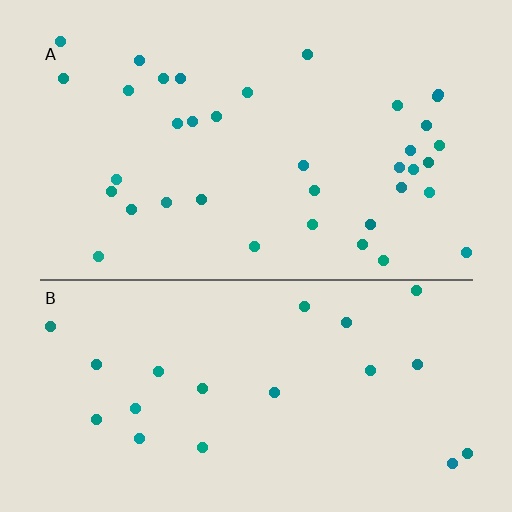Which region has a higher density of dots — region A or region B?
A (the top).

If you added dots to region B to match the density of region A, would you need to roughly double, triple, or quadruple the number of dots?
Approximately double.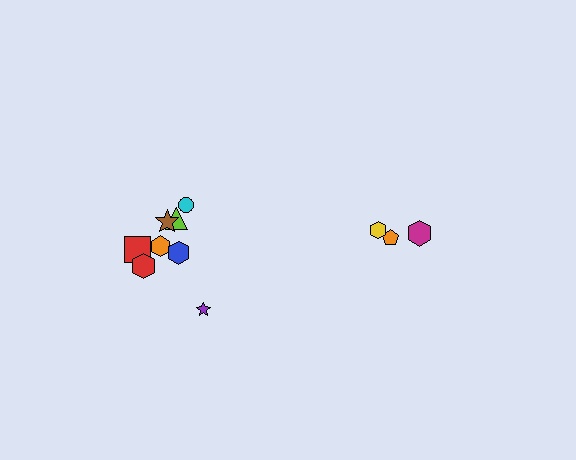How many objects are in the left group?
There are 8 objects.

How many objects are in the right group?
There are 3 objects.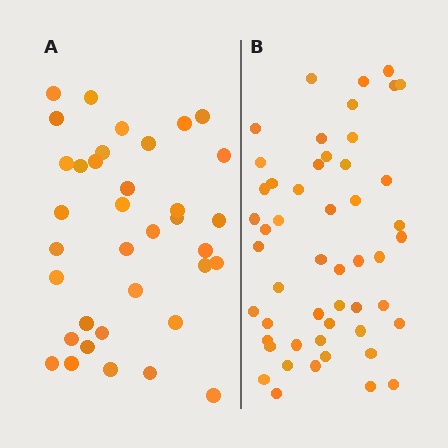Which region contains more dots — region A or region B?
Region B (the right region) has more dots.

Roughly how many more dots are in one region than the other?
Region B has approximately 15 more dots than region A.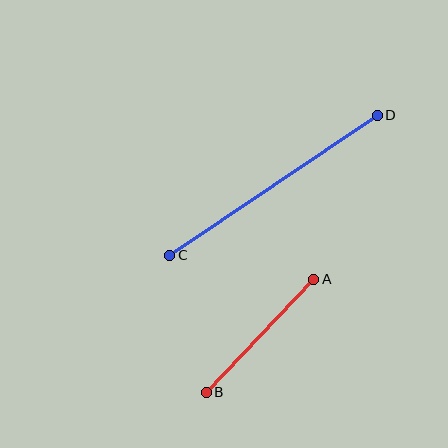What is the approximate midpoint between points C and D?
The midpoint is at approximately (274, 185) pixels.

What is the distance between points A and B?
The distance is approximately 156 pixels.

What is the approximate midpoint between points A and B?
The midpoint is at approximately (260, 336) pixels.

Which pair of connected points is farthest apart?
Points C and D are farthest apart.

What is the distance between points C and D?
The distance is approximately 250 pixels.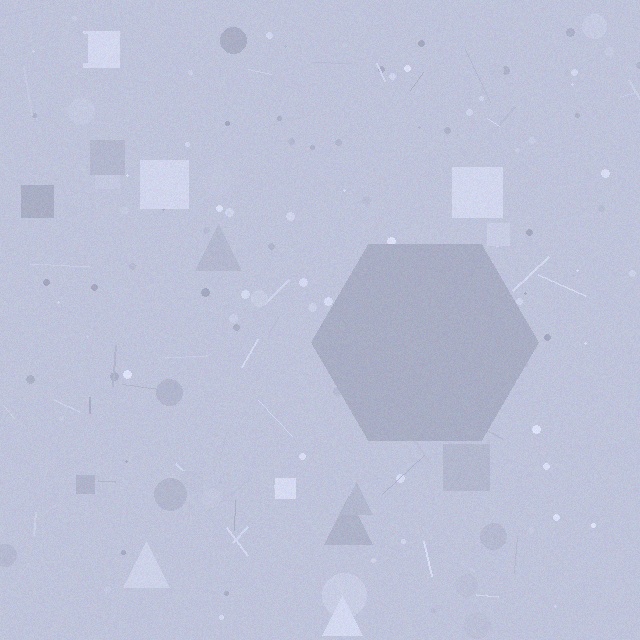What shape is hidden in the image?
A hexagon is hidden in the image.